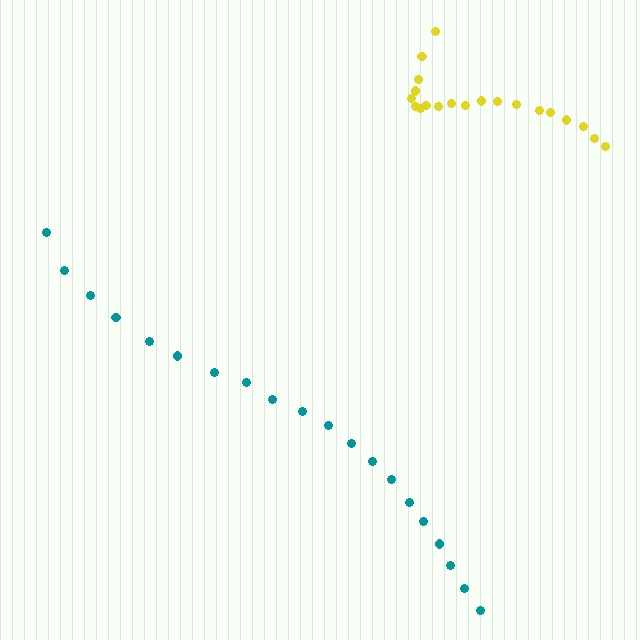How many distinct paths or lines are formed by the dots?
There are 2 distinct paths.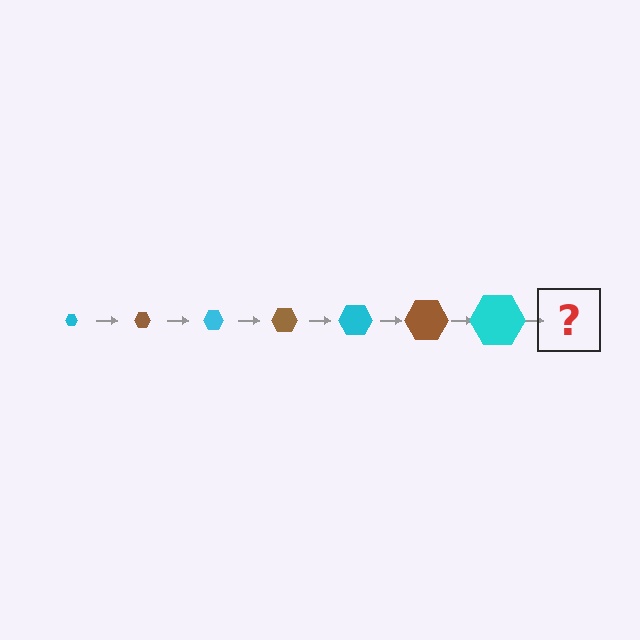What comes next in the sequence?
The next element should be a brown hexagon, larger than the previous one.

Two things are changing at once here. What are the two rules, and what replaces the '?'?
The two rules are that the hexagon grows larger each step and the color cycles through cyan and brown. The '?' should be a brown hexagon, larger than the previous one.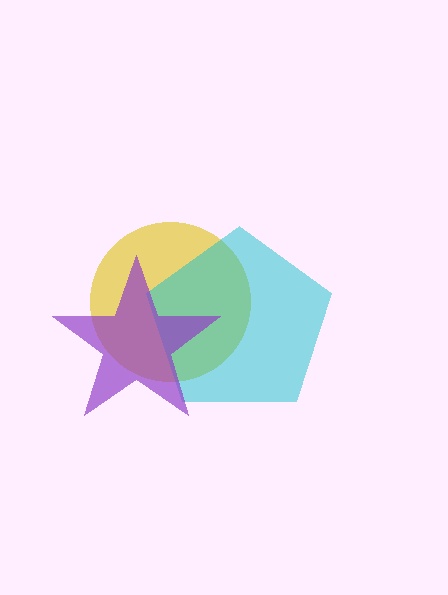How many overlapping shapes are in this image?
There are 3 overlapping shapes in the image.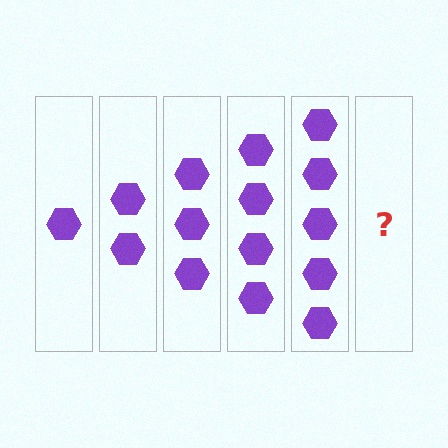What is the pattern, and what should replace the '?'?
The pattern is that each step adds one more hexagon. The '?' should be 6 hexagons.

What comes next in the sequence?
The next element should be 6 hexagons.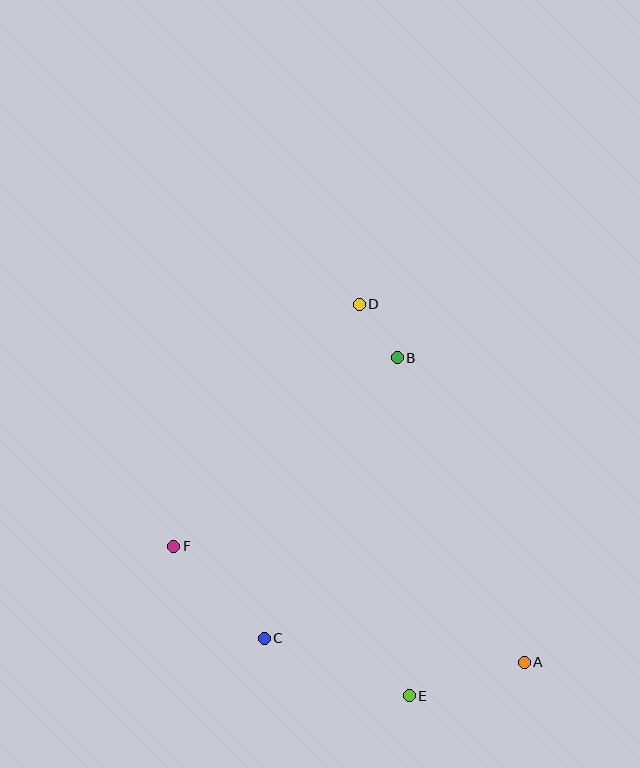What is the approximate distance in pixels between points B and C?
The distance between B and C is approximately 310 pixels.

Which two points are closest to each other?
Points B and D are closest to each other.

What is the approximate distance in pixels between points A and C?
The distance between A and C is approximately 261 pixels.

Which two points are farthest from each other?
Points D and E are farthest from each other.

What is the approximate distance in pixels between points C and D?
The distance between C and D is approximately 347 pixels.